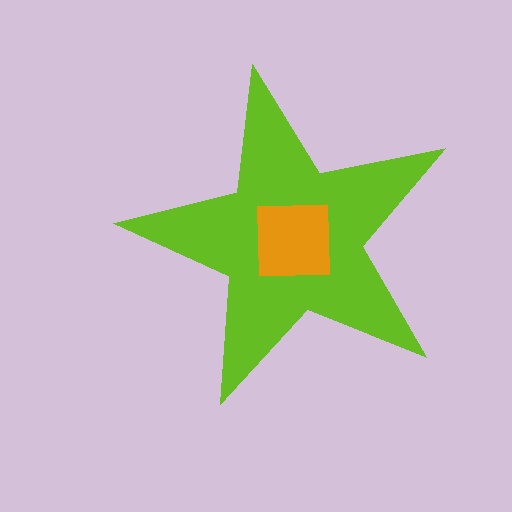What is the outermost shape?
The lime star.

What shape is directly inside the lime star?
The orange square.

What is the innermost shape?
The orange square.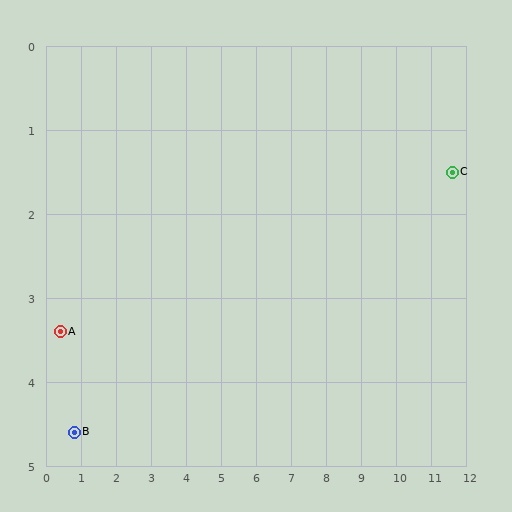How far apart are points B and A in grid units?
Points B and A are about 1.3 grid units apart.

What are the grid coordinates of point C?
Point C is at approximately (11.6, 1.5).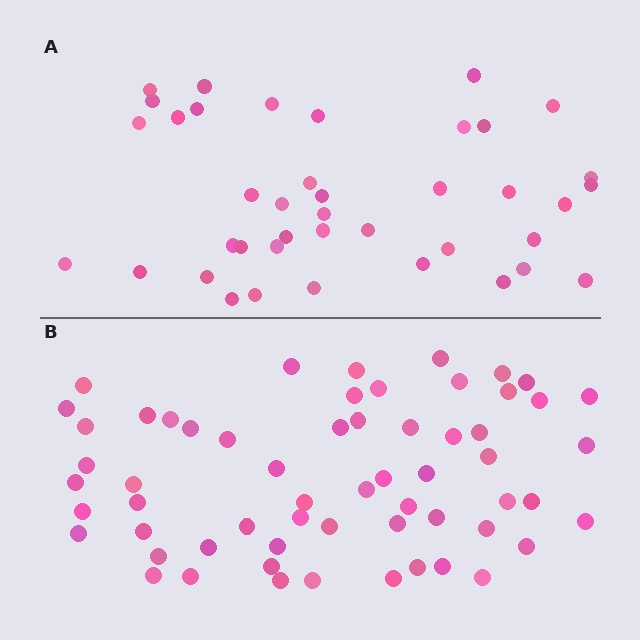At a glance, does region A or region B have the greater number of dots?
Region B (the bottom region) has more dots.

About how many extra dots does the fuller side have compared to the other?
Region B has approximately 20 more dots than region A.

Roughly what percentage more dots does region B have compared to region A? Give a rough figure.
About 50% more.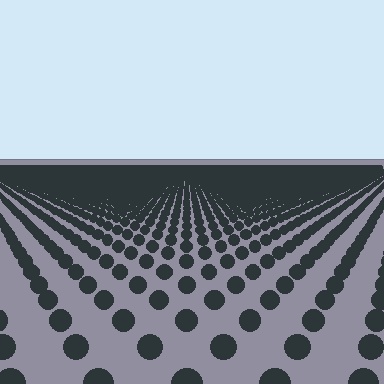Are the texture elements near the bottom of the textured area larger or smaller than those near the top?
Larger. Near the bottom, elements are closer to the viewer and appear at a bigger on-screen size.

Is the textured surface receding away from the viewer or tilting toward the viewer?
The surface is receding away from the viewer. Texture elements get smaller and denser toward the top.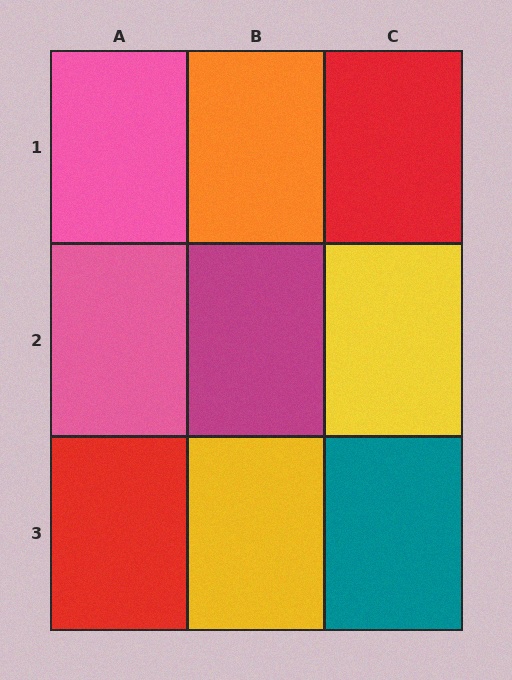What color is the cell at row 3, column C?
Teal.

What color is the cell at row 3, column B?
Yellow.